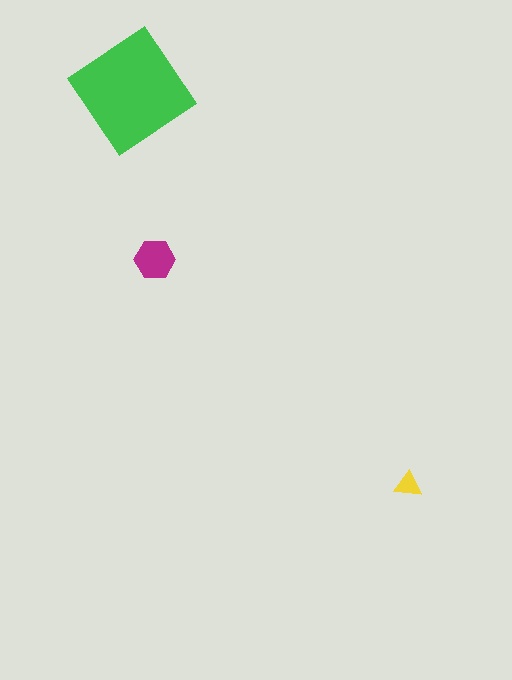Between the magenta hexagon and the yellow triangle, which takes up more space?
The magenta hexagon.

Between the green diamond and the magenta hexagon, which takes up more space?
The green diamond.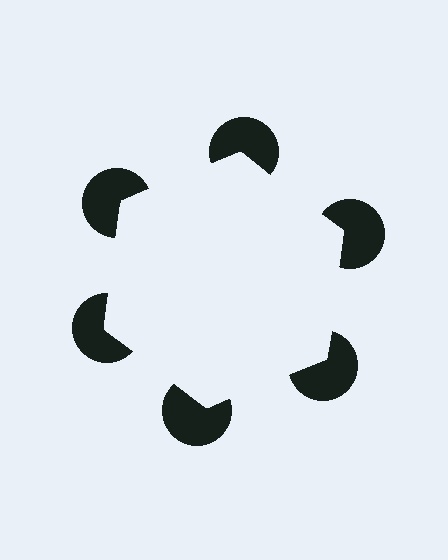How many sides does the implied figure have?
6 sides.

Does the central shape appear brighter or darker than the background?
It typically appears slightly brighter than the background, even though no actual brightness change is drawn.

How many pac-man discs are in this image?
There are 6 — one at each vertex of the illusory hexagon.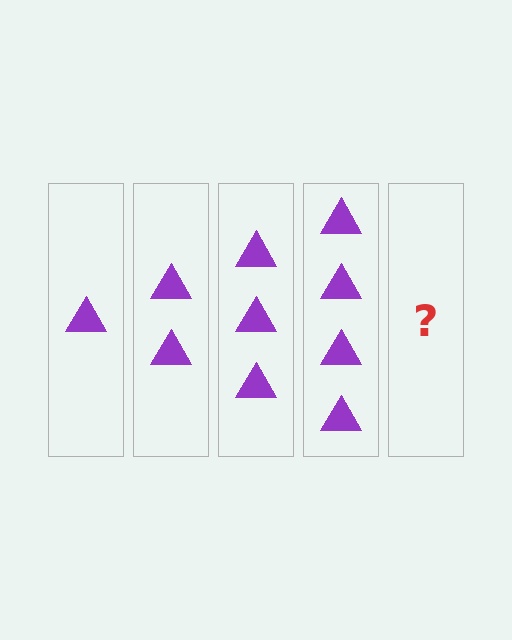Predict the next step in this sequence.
The next step is 5 triangles.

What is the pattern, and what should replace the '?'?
The pattern is that each step adds one more triangle. The '?' should be 5 triangles.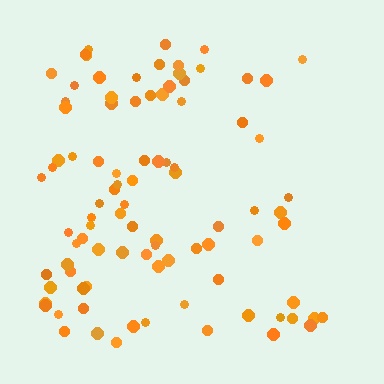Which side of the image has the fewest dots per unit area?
The right.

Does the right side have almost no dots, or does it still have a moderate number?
Still a moderate number, just noticeably fewer than the left.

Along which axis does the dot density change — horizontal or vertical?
Horizontal.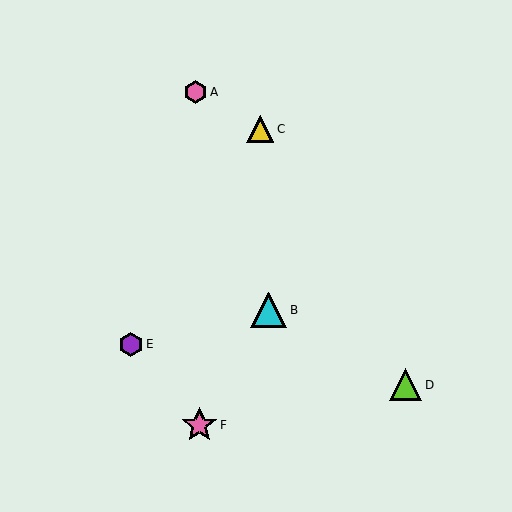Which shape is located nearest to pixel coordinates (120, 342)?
The purple hexagon (labeled E) at (131, 344) is nearest to that location.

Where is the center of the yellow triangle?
The center of the yellow triangle is at (260, 129).